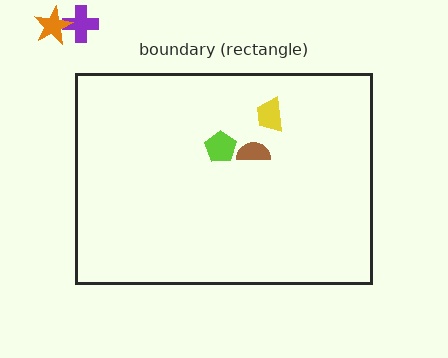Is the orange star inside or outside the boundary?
Outside.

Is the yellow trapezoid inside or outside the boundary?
Inside.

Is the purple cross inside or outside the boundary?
Outside.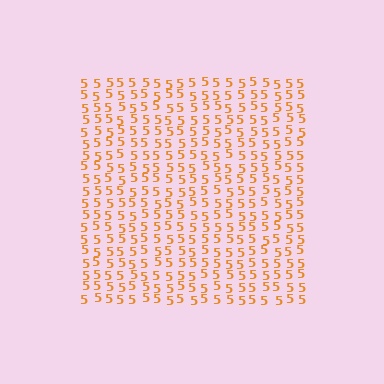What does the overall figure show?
The overall figure shows a square.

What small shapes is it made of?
It is made of small digit 5's.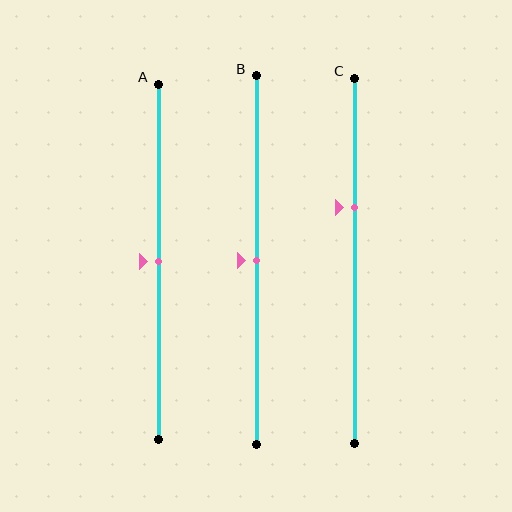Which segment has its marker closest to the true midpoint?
Segment A has its marker closest to the true midpoint.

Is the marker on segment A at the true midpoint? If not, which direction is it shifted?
Yes, the marker on segment A is at the true midpoint.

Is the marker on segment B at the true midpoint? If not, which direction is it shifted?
Yes, the marker on segment B is at the true midpoint.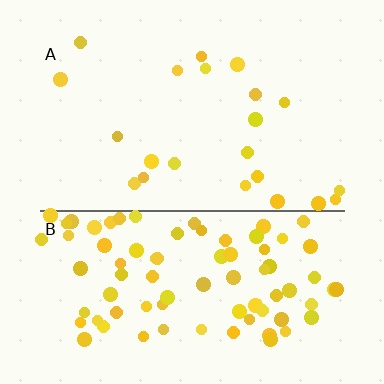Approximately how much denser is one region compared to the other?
Approximately 3.9× — region B over region A.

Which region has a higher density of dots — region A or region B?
B (the bottom).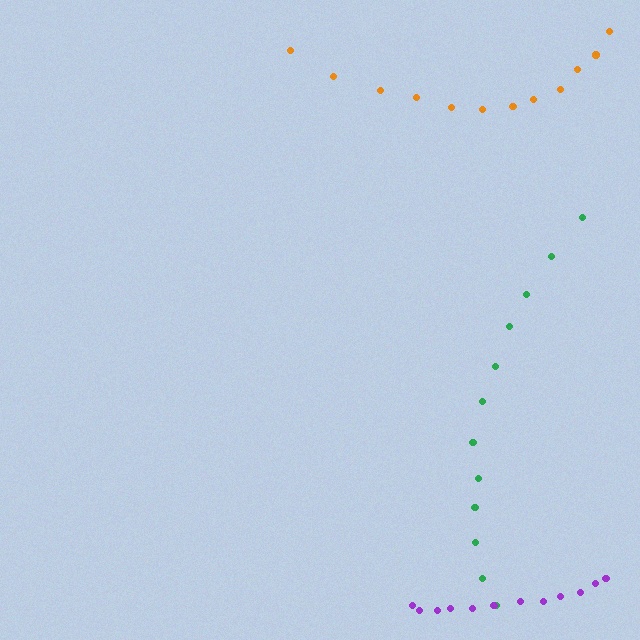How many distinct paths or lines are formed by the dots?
There are 3 distinct paths.